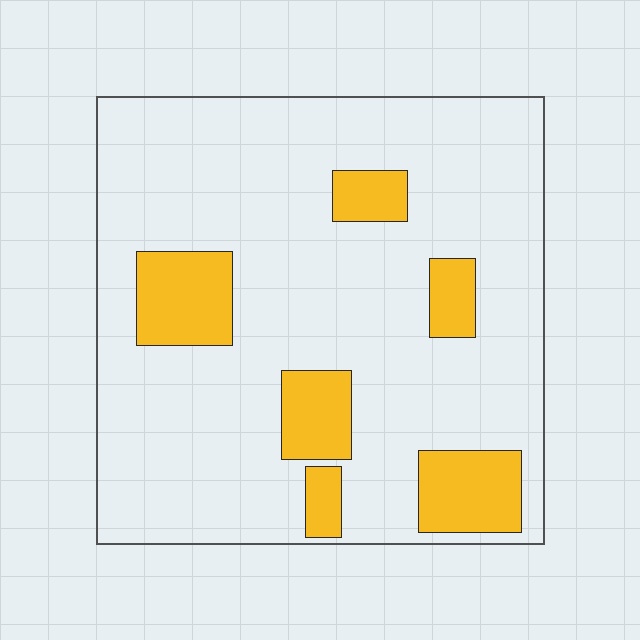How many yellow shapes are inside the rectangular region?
6.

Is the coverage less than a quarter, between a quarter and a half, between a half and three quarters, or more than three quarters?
Less than a quarter.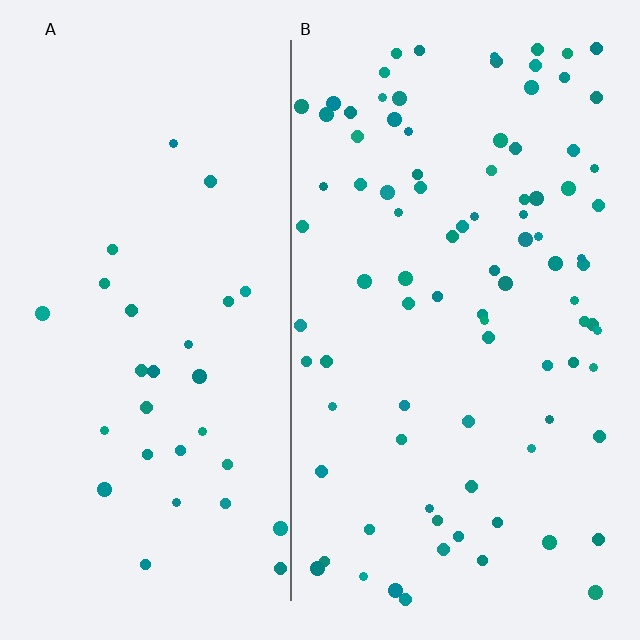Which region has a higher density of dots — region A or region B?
B (the right).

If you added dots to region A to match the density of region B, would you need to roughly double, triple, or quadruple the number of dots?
Approximately triple.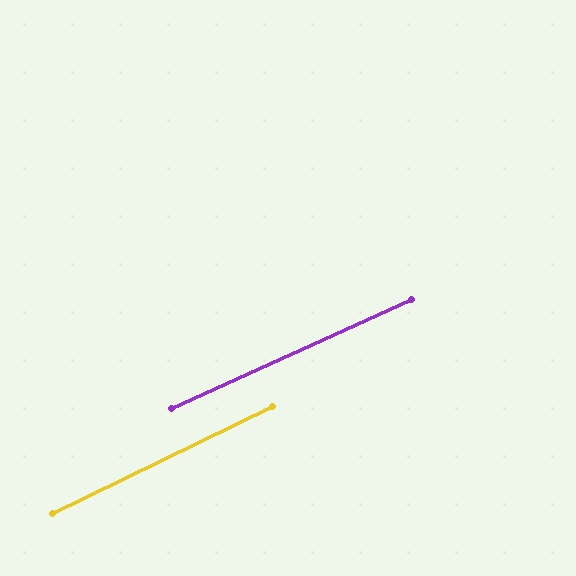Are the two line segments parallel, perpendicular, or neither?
Parallel — their directions differ by only 1.4°.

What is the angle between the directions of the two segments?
Approximately 1 degree.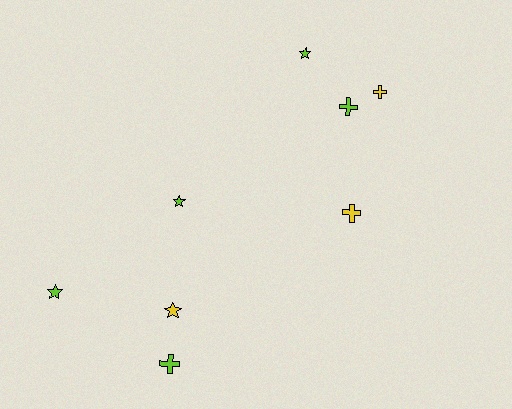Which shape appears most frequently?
Cross, with 4 objects.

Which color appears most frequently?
Lime, with 5 objects.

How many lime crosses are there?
There are 2 lime crosses.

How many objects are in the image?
There are 8 objects.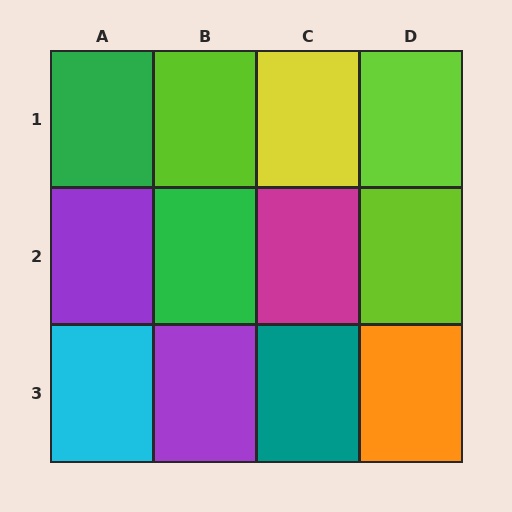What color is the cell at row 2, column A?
Purple.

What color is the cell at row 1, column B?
Lime.